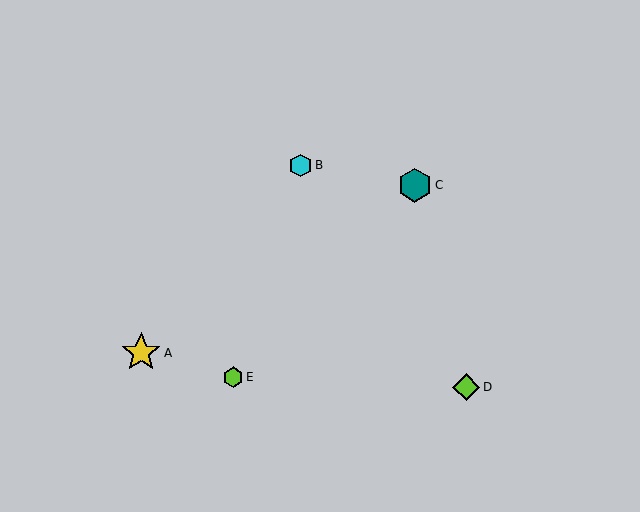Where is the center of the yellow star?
The center of the yellow star is at (141, 353).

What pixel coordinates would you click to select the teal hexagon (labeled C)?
Click at (415, 185) to select the teal hexagon C.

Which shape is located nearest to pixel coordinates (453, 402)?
The lime diamond (labeled D) at (466, 387) is nearest to that location.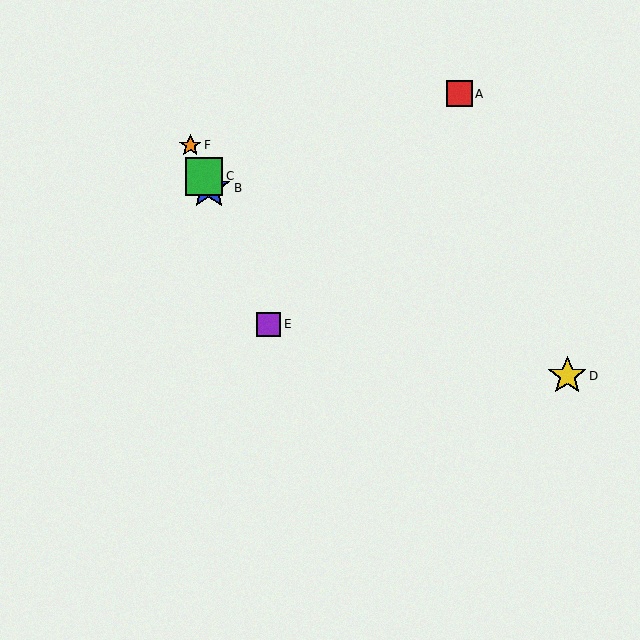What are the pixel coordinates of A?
Object A is at (459, 94).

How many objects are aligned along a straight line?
4 objects (B, C, E, F) are aligned along a straight line.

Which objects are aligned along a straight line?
Objects B, C, E, F are aligned along a straight line.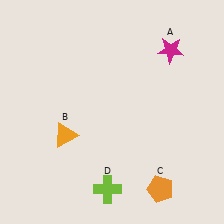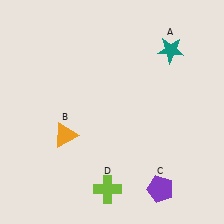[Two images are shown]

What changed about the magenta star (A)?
In Image 1, A is magenta. In Image 2, it changed to teal.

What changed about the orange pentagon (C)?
In Image 1, C is orange. In Image 2, it changed to purple.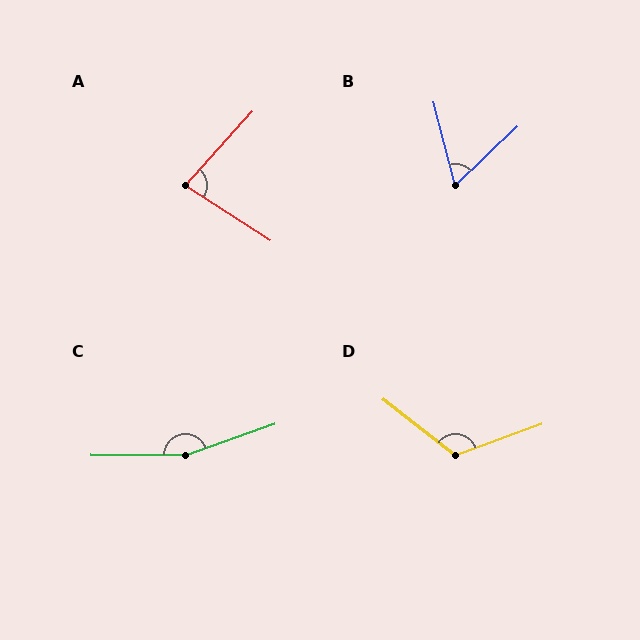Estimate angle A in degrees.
Approximately 81 degrees.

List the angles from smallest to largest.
B (61°), A (81°), D (122°), C (160°).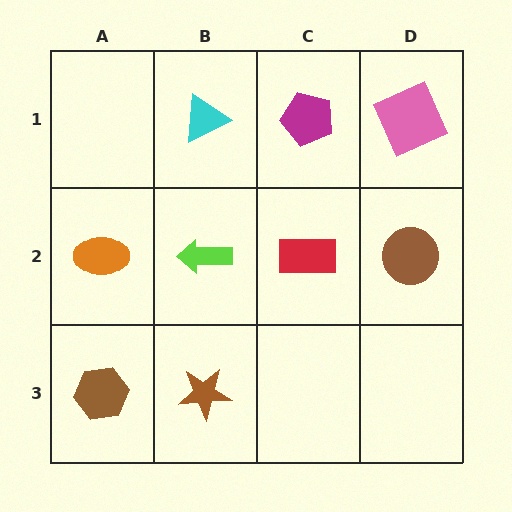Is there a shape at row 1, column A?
No, that cell is empty.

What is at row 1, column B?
A cyan triangle.